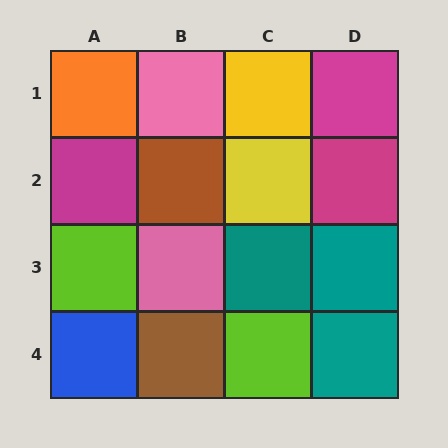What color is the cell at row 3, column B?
Pink.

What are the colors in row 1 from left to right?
Orange, pink, yellow, magenta.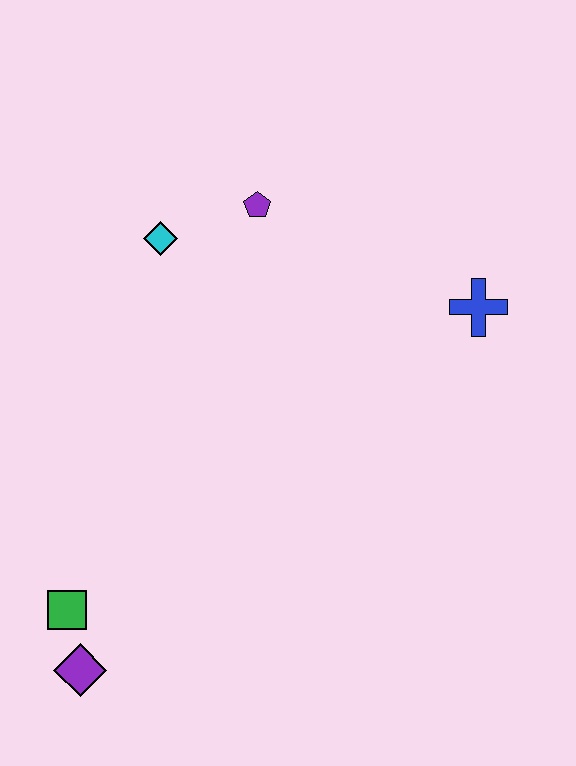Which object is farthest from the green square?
The blue cross is farthest from the green square.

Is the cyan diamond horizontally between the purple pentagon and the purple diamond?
Yes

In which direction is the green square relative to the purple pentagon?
The green square is below the purple pentagon.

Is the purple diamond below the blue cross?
Yes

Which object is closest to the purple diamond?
The green square is closest to the purple diamond.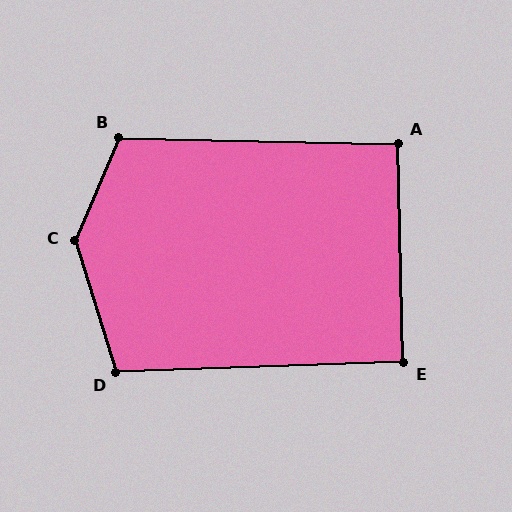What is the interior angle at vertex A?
Approximately 93 degrees (approximately right).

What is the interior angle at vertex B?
Approximately 112 degrees (obtuse).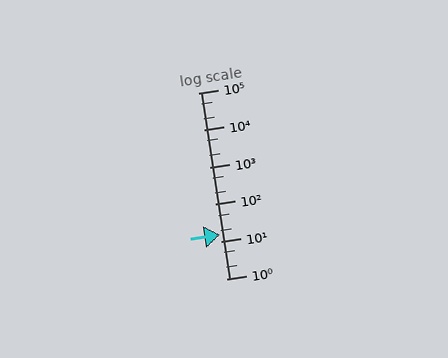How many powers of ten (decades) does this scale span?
The scale spans 5 decades, from 1 to 100000.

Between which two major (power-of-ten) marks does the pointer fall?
The pointer is between 10 and 100.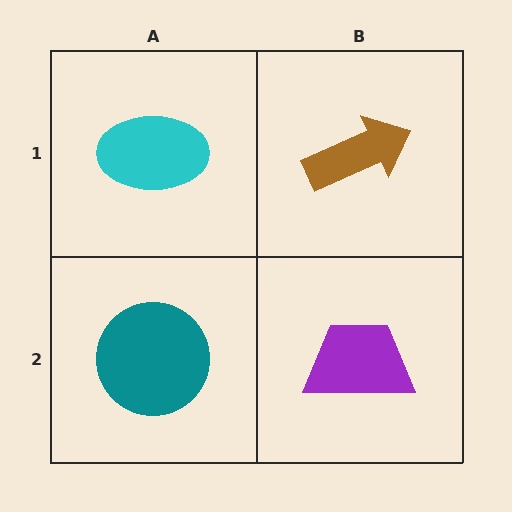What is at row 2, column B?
A purple trapezoid.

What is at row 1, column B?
A brown arrow.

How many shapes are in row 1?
2 shapes.